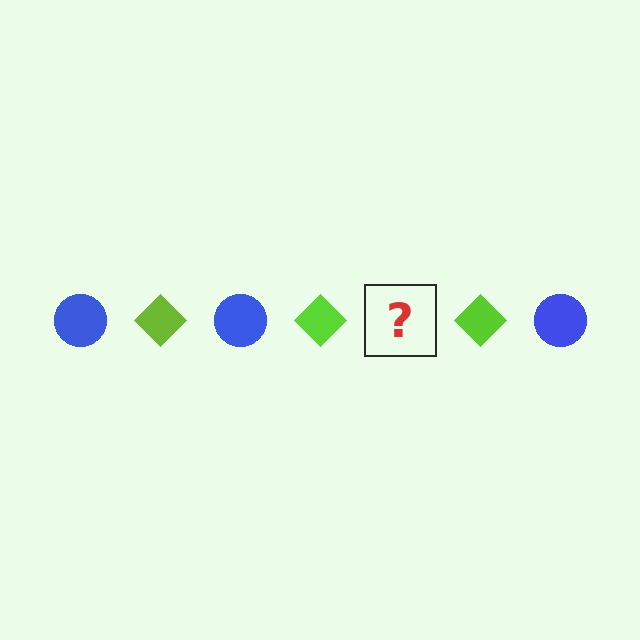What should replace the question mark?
The question mark should be replaced with a blue circle.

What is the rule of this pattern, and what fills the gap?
The rule is that the pattern alternates between blue circle and lime diamond. The gap should be filled with a blue circle.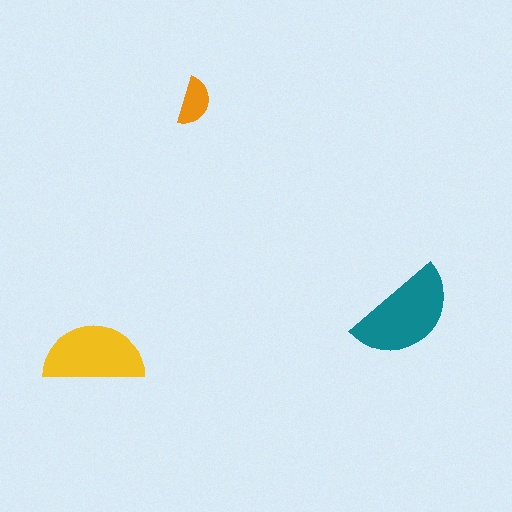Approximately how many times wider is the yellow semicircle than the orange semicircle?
About 2 times wider.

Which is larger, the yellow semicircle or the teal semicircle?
The teal one.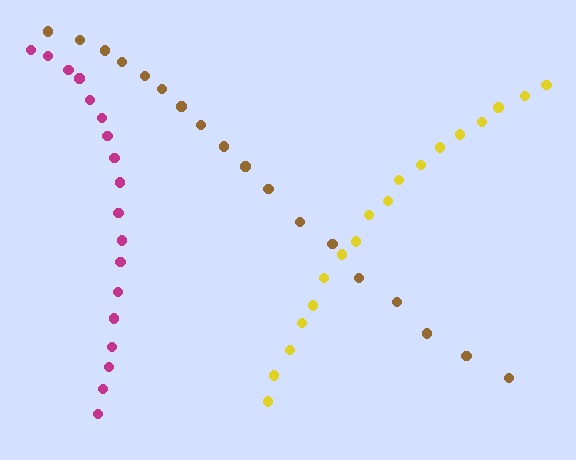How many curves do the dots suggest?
There are 3 distinct paths.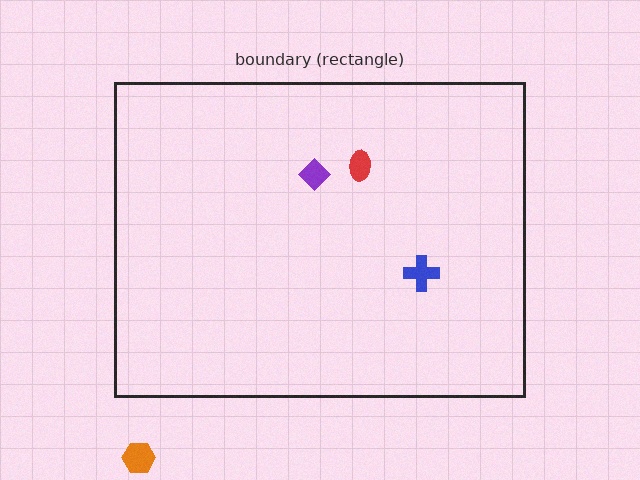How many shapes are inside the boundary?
3 inside, 1 outside.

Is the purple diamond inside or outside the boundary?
Inside.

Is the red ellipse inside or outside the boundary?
Inside.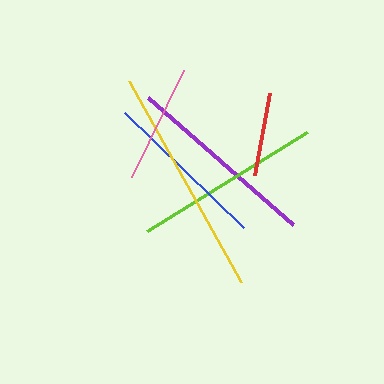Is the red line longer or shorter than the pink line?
The pink line is longer than the red line.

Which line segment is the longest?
The yellow line is the longest at approximately 230 pixels.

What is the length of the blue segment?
The blue segment is approximately 165 pixels long.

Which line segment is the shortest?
The red line is the shortest at approximately 84 pixels.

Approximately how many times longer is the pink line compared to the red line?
The pink line is approximately 1.4 times the length of the red line.